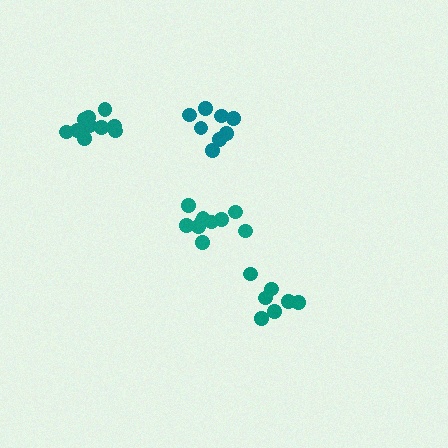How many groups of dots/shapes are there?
There are 4 groups.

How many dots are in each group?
Group 1: 11 dots, Group 2: 10 dots, Group 3: 7 dots, Group 4: 8 dots (36 total).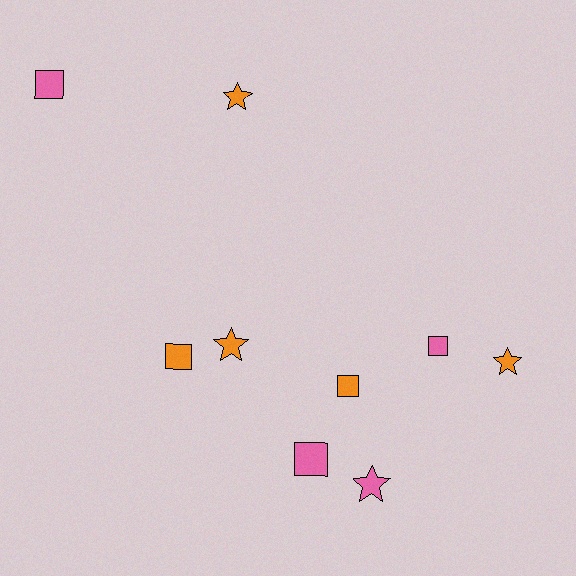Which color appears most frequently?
Orange, with 5 objects.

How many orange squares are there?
There are 2 orange squares.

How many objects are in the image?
There are 9 objects.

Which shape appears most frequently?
Square, with 5 objects.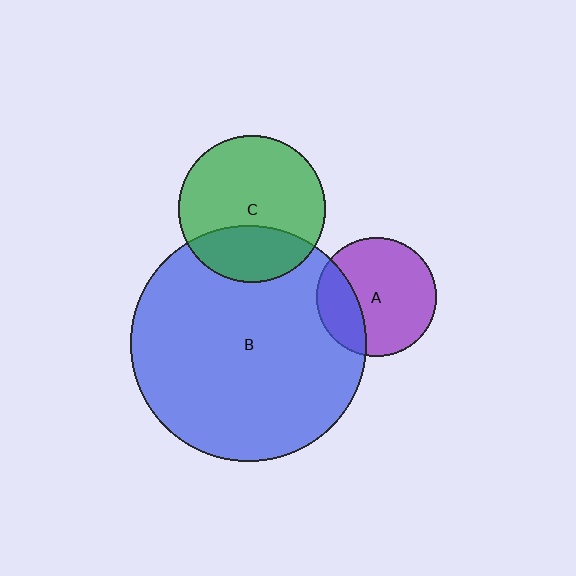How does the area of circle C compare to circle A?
Approximately 1.5 times.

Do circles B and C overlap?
Yes.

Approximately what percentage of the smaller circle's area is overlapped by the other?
Approximately 30%.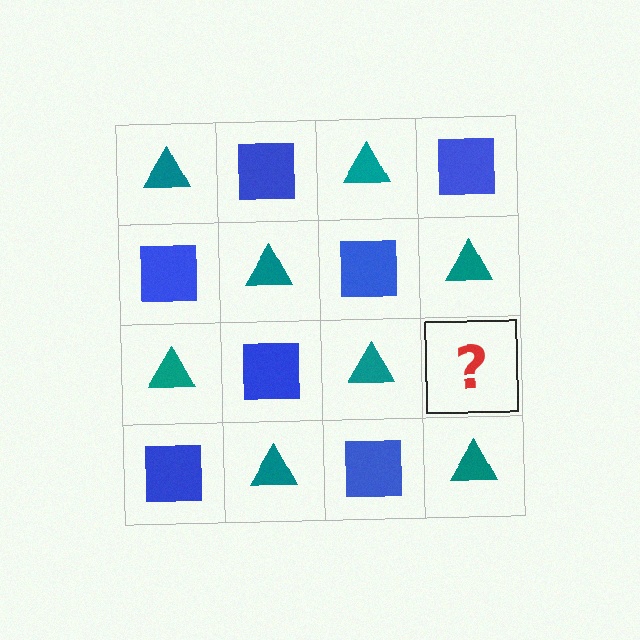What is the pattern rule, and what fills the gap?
The rule is that it alternates teal triangle and blue square in a checkerboard pattern. The gap should be filled with a blue square.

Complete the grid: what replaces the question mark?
The question mark should be replaced with a blue square.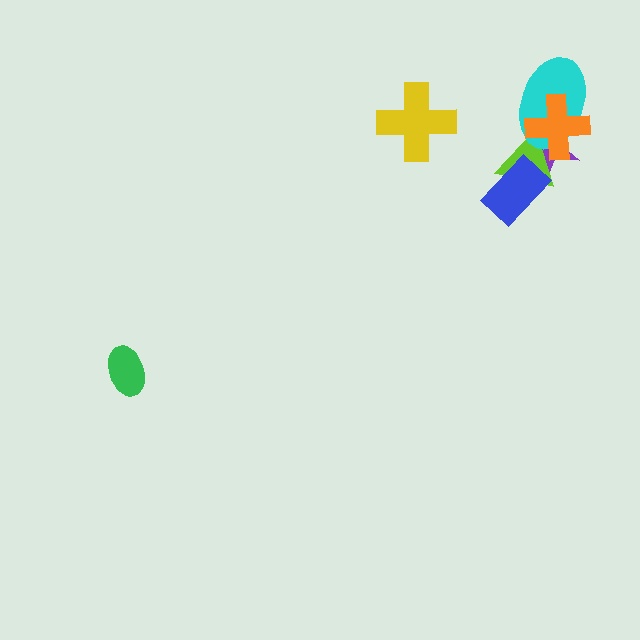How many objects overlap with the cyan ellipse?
3 objects overlap with the cyan ellipse.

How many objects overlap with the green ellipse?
0 objects overlap with the green ellipse.